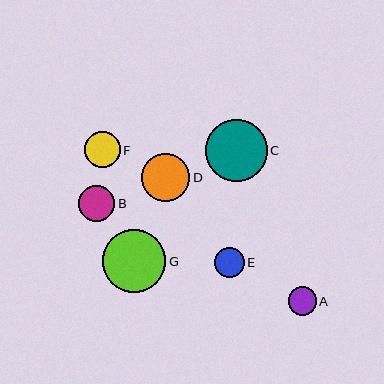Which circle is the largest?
Circle G is the largest with a size of approximately 63 pixels.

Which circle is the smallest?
Circle A is the smallest with a size of approximately 28 pixels.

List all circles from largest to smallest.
From largest to smallest: G, C, D, B, F, E, A.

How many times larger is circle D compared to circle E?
Circle D is approximately 1.6 times the size of circle E.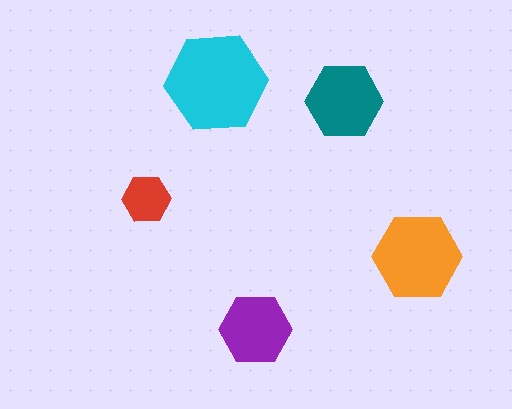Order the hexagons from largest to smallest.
the cyan one, the orange one, the teal one, the purple one, the red one.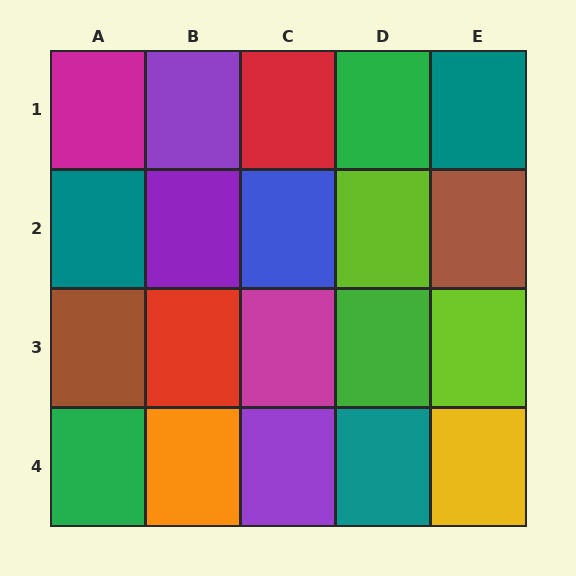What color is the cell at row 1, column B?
Purple.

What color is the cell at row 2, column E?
Brown.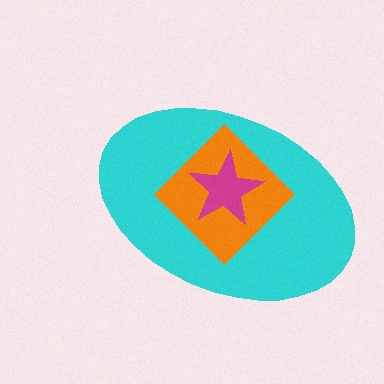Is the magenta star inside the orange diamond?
Yes.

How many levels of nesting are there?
3.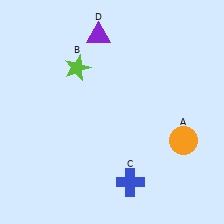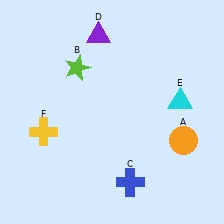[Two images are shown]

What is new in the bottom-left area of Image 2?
A yellow cross (F) was added in the bottom-left area of Image 2.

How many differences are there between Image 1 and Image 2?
There are 2 differences between the two images.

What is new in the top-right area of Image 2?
A cyan triangle (E) was added in the top-right area of Image 2.